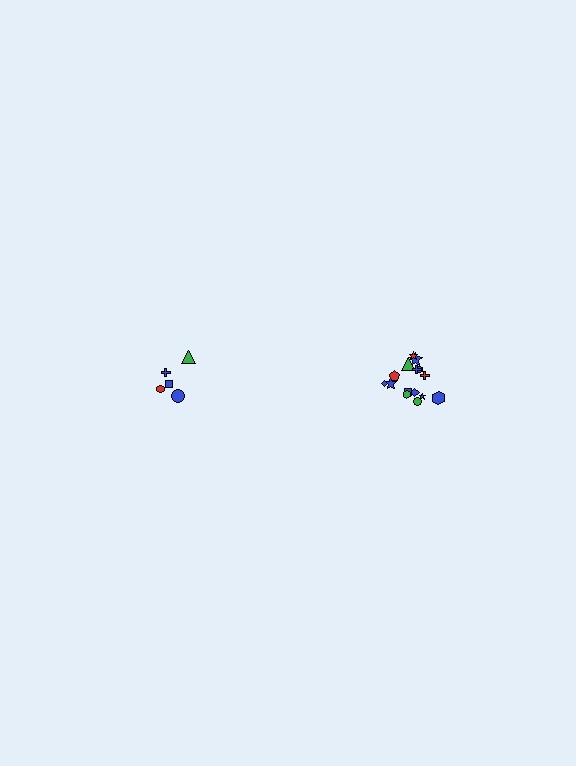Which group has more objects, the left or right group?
The right group.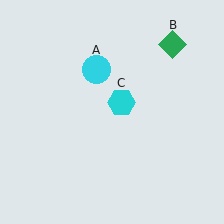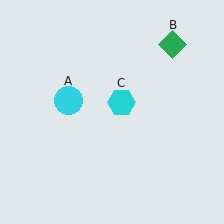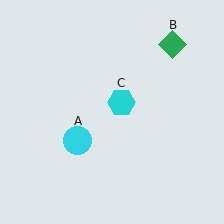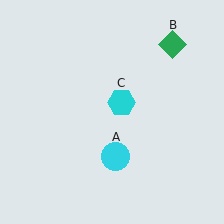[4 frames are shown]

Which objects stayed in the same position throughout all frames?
Green diamond (object B) and cyan hexagon (object C) remained stationary.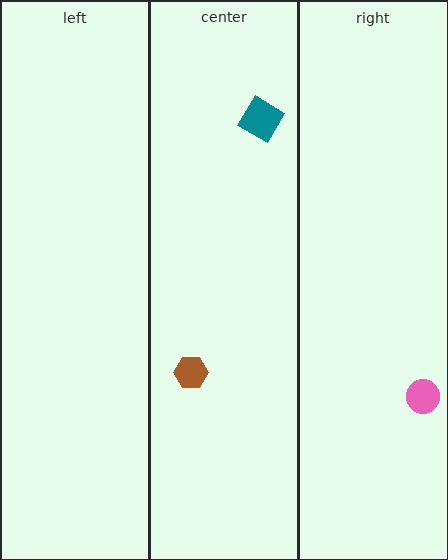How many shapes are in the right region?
1.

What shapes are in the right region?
The pink circle.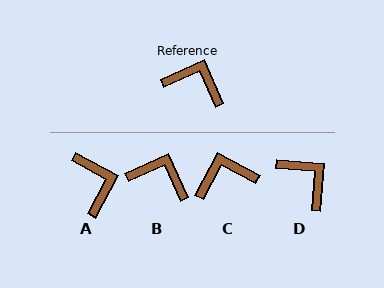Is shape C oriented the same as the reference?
No, it is off by about 38 degrees.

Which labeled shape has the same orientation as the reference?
B.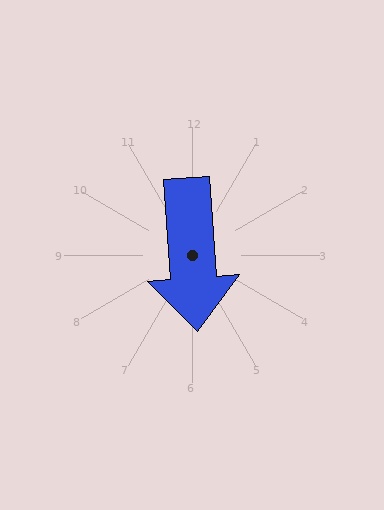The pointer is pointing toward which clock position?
Roughly 6 o'clock.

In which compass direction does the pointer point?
South.